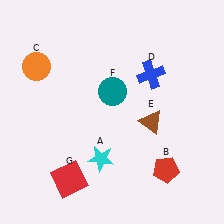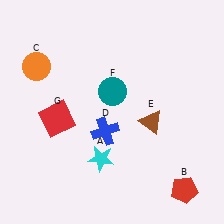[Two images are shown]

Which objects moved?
The objects that moved are: the red pentagon (B), the blue cross (D), the red square (G).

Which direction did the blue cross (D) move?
The blue cross (D) moved down.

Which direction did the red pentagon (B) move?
The red pentagon (B) moved down.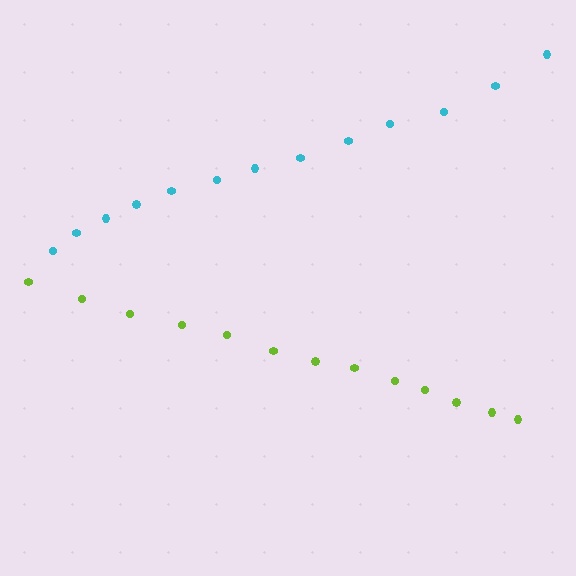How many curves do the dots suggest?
There are 2 distinct paths.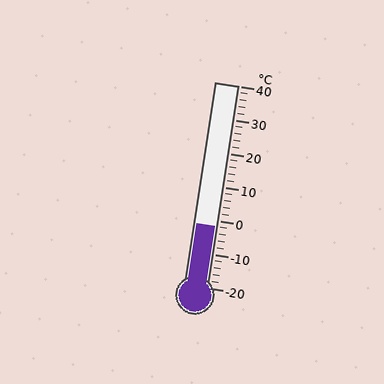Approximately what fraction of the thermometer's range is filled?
The thermometer is filled to approximately 30% of its range.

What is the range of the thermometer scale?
The thermometer scale ranges from -20°C to 40°C.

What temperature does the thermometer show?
The thermometer shows approximately -2°C.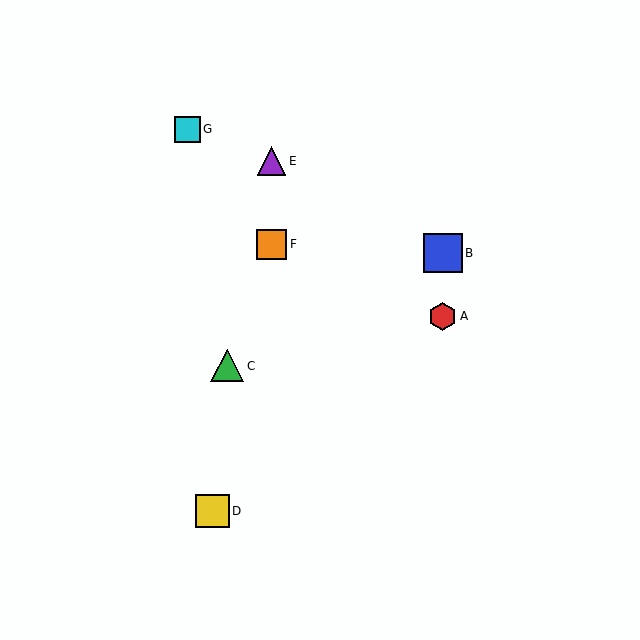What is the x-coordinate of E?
Object E is at x≈271.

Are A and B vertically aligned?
Yes, both are at x≈443.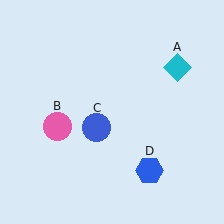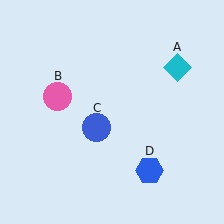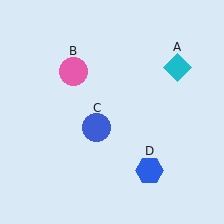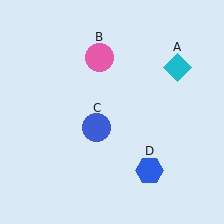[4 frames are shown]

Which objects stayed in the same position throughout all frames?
Cyan diamond (object A) and blue circle (object C) and blue hexagon (object D) remained stationary.